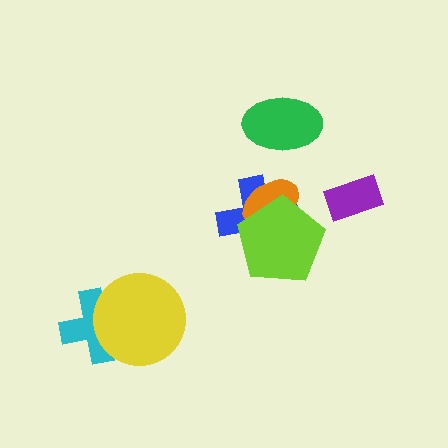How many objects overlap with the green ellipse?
0 objects overlap with the green ellipse.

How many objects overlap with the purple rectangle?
0 objects overlap with the purple rectangle.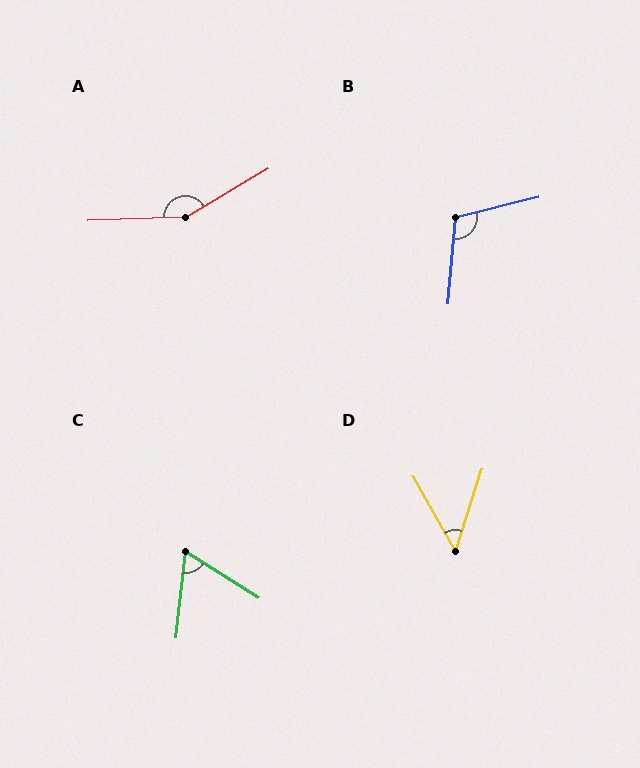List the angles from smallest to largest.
D (47°), C (64°), B (108°), A (152°).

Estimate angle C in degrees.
Approximately 64 degrees.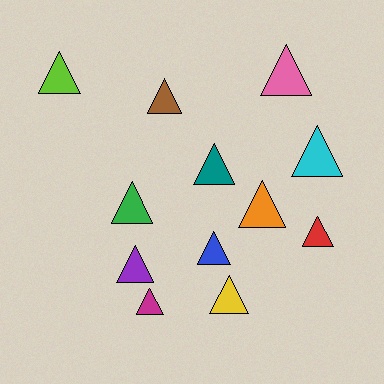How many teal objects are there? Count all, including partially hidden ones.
There is 1 teal object.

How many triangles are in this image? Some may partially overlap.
There are 12 triangles.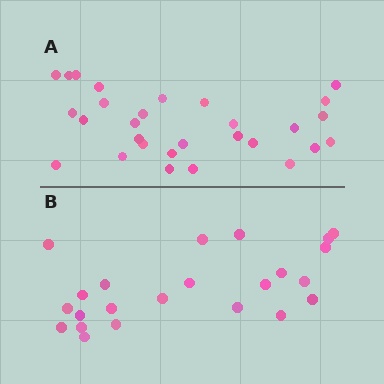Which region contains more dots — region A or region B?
Region A (the top region) has more dots.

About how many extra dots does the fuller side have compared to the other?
Region A has about 6 more dots than region B.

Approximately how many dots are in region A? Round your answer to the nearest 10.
About 30 dots. (The exact count is 29, which rounds to 30.)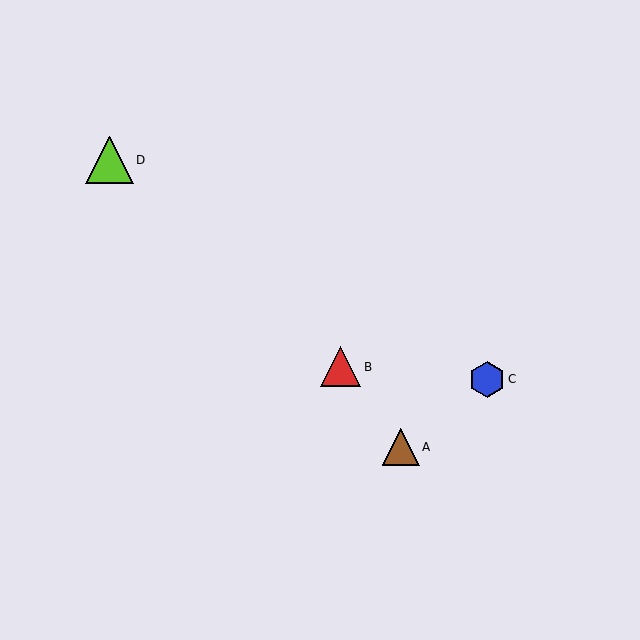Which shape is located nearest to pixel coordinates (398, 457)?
The brown triangle (labeled A) at (401, 447) is nearest to that location.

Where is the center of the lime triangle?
The center of the lime triangle is at (110, 160).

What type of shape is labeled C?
Shape C is a blue hexagon.